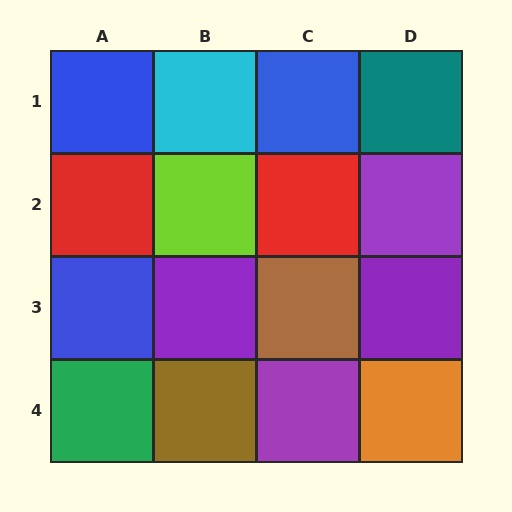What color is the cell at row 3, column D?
Purple.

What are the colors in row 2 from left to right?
Red, lime, red, purple.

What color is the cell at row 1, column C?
Blue.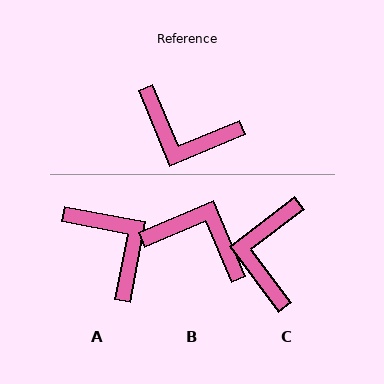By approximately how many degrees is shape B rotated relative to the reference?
Approximately 179 degrees clockwise.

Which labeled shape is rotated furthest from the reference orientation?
B, about 179 degrees away.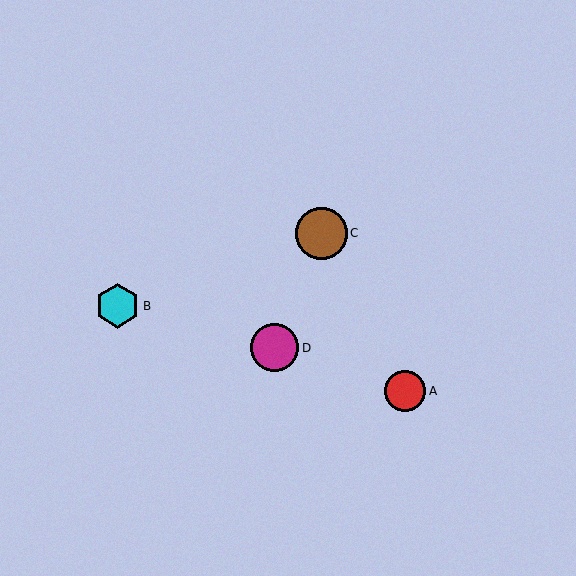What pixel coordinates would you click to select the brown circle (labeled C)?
Click at (322, 234) to select the brown circle C.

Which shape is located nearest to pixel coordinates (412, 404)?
The red circle (labeled A) at (405, 391) is nearest to that location.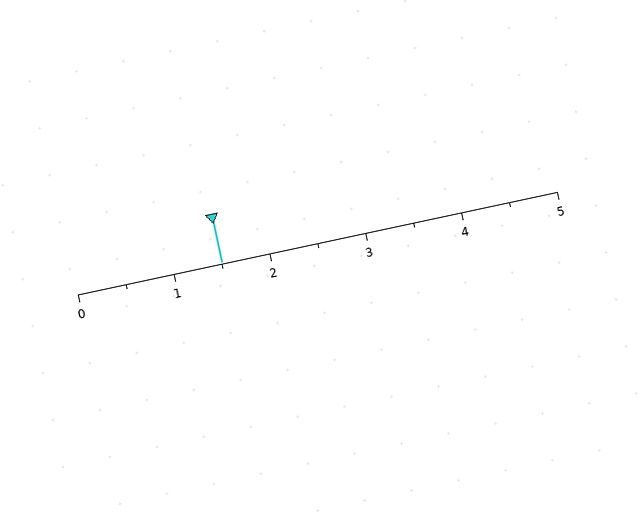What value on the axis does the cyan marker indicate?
The marker indicates approximately 1.5.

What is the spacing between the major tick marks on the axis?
The major ticks are spaced 1 apart.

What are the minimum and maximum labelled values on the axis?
The axis runs from 0 to 5.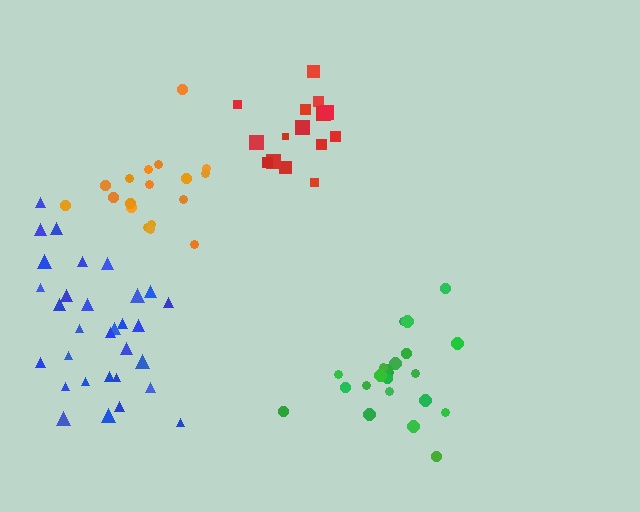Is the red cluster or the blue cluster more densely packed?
Blue.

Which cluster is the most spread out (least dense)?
Green.